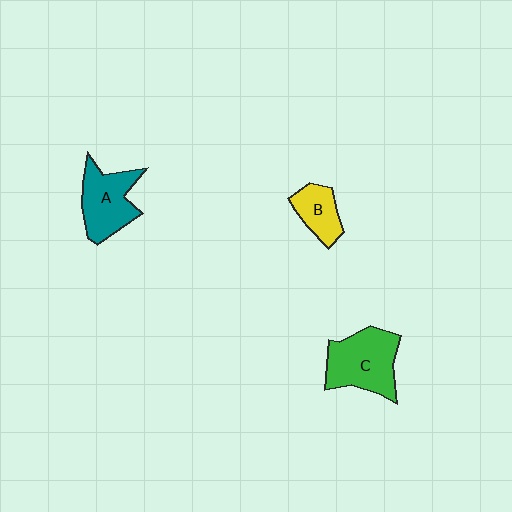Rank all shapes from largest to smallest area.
From largest to smallest: C (green), A (teal), B (yellow).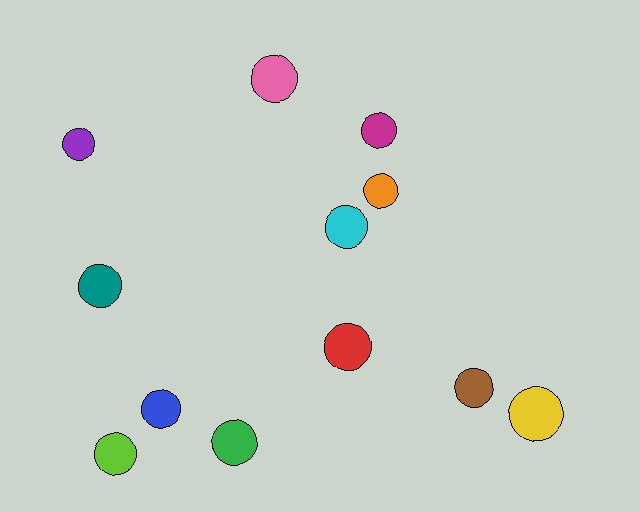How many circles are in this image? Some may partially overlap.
There are 12 circles.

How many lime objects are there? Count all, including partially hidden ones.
There is 1 lime object.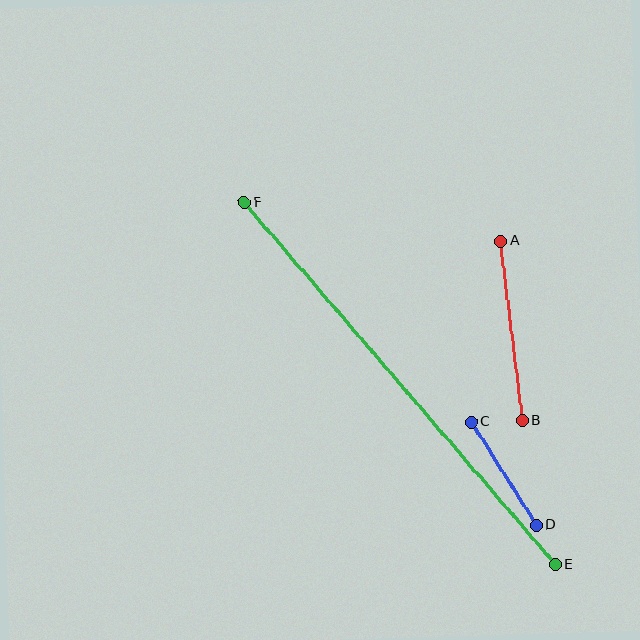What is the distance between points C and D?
The distance is approximately 122 pixels.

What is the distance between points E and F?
The distance is approximately 478 pixels.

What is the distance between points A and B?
The distance is approximately 181 pixels.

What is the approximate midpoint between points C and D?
The midpoint is at approximately (504, 474) pixels.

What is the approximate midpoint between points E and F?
The midpoint is at approximately (400, 383) pixels.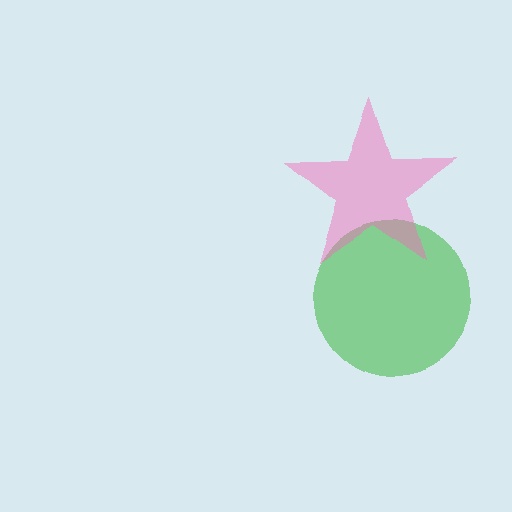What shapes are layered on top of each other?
The layered shapes are: a green circle, a pink star.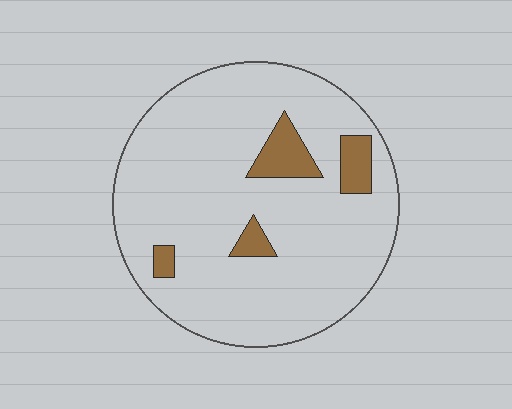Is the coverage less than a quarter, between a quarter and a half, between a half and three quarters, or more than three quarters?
Less than a quarter.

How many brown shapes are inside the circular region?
4.